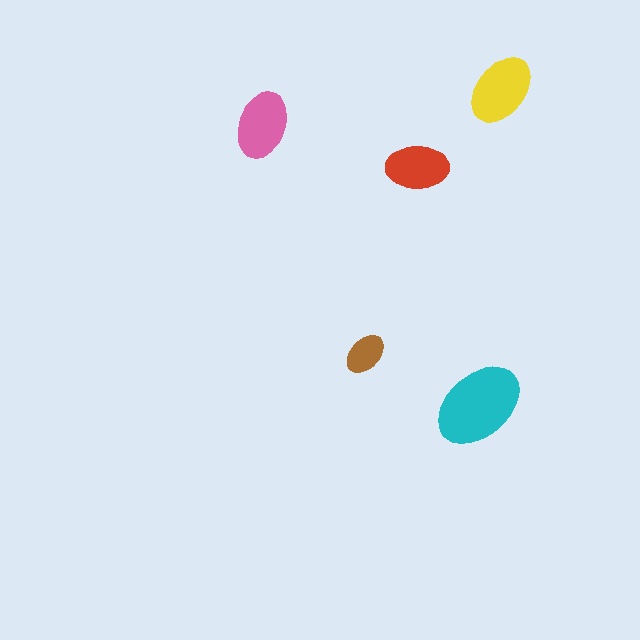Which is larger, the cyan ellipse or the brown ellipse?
The cyan one.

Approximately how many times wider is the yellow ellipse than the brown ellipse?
About 1.5 times wider.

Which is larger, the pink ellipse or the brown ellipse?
The pink one.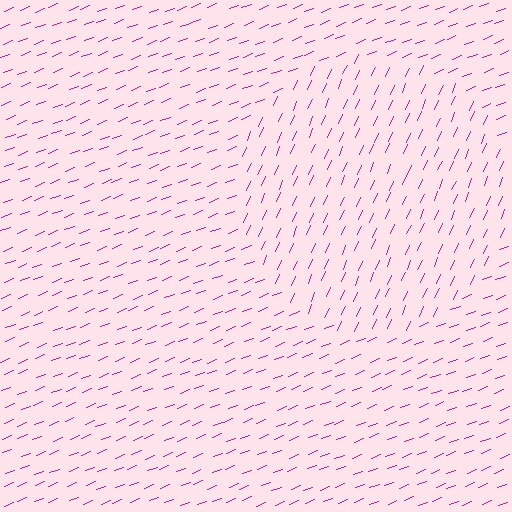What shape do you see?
I see a circle.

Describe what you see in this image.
The image is filled with small magenta line segments. A circle region in the image has lines oriented differently from the surrounding lines, creating a visible texture boundary.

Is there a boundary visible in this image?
Yes, there is a texture boundary formed by a change in line orientation.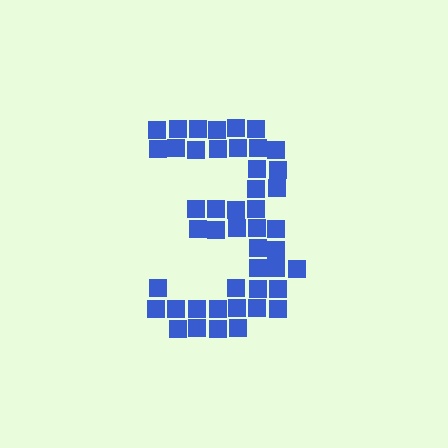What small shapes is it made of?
It is made of small squares.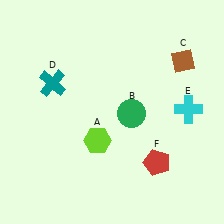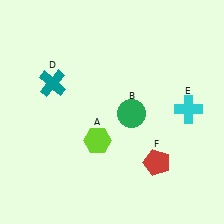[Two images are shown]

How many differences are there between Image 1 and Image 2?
There is 1 difference between the two images.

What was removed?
The brown diamond (C) was removed in Image 2.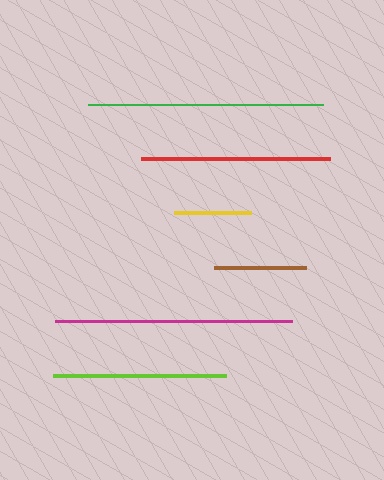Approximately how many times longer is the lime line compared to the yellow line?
The lime line is approximately 2.2 times the length of the yellow line.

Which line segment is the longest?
The magenta line is the longest at approximately 237 pixels.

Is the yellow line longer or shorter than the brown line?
The brown line is longer than the yellow line.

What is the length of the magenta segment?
The magenta segment is approximately 237 pixels long.